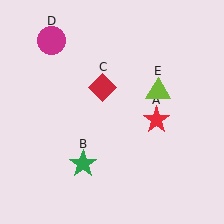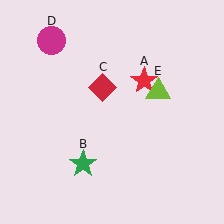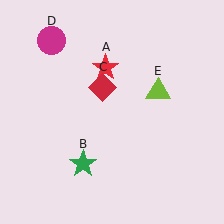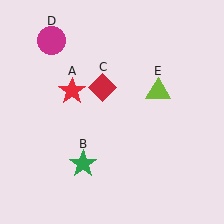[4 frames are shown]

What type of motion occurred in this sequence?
The red star (object A) rotated counterclockwise around the center of the scene.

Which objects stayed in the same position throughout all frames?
Green star (object B) and red diamond (object C) and magenta circle (object D) and lime triangle (object E) remained stationary.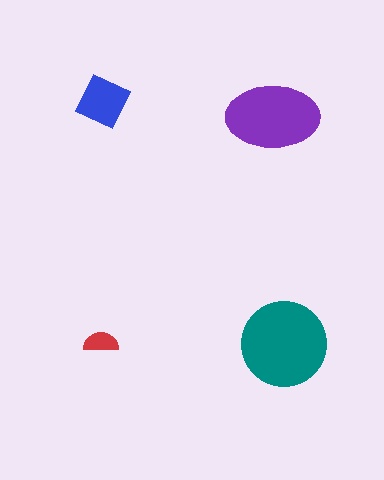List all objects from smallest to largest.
The red semicircle, the blue diamond, the purple ellipse, the teal circle.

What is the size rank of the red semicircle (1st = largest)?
4th.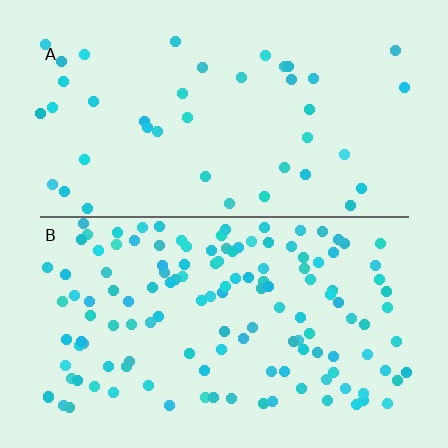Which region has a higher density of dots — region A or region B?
B (the bottom).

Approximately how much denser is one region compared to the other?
Approximately 3.2× — region B over region A.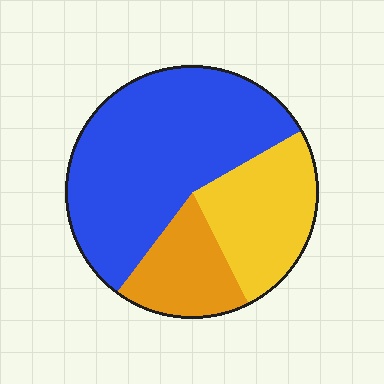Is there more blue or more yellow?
Blue.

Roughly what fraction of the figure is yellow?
Yellow takes up about one quarter (1/4) of the figure.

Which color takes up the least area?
Orange, at roughly 20%.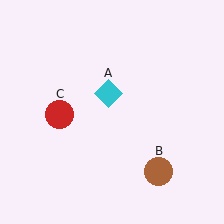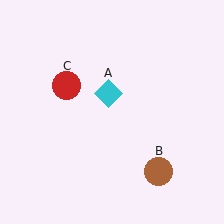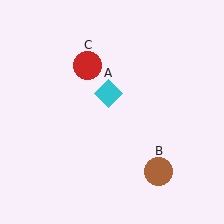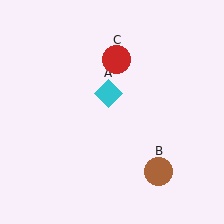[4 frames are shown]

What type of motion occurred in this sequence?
The red circle (object C) rotated clockwise around the center of the scene.